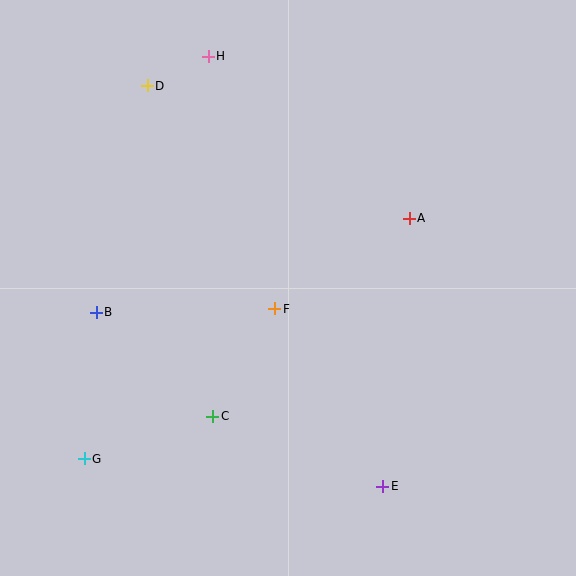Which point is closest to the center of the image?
Point F at (275, 309) is closest to the center.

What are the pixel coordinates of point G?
Point G is at (84, 459).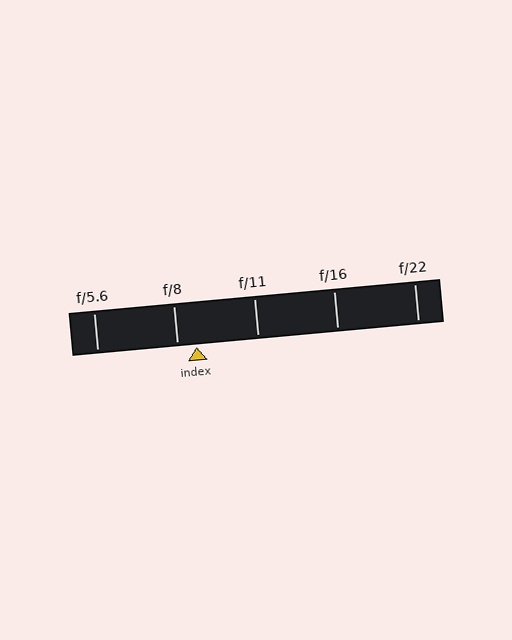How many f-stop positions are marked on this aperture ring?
There are 5 f-stop positions marked.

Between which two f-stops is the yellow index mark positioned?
The index mark is between f/8 and f/11.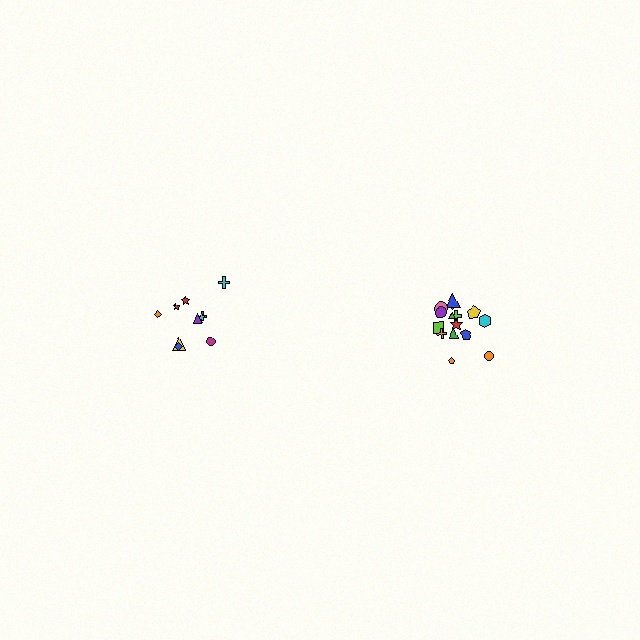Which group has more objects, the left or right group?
The right group.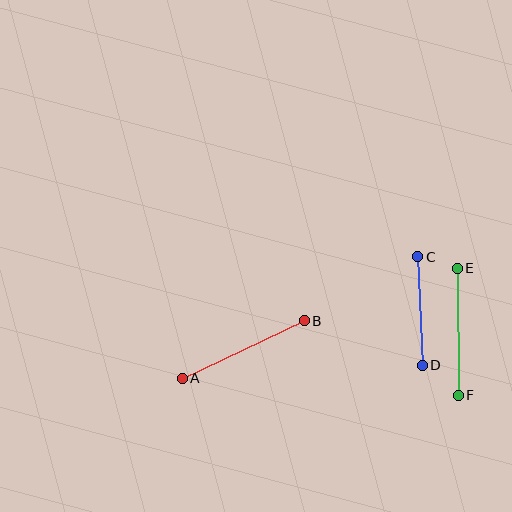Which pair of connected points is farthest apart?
Points A and B are farthest apart.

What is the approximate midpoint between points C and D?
The midpoint is at approximately (420, 311) pixels.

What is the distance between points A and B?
The distance is approximately 135 pixels.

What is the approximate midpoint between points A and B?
The midpoint is at approximately (243, 350) pixels.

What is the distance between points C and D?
The distance is approximately 109 pixels.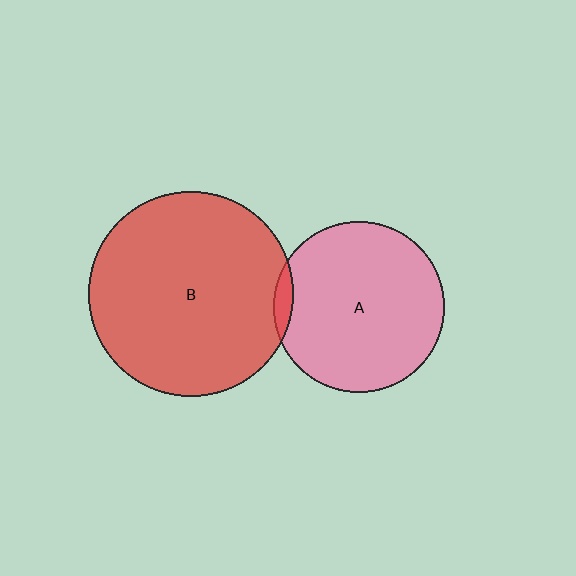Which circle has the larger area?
Circle B (red).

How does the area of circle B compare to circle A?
Approximately 1.4 times.